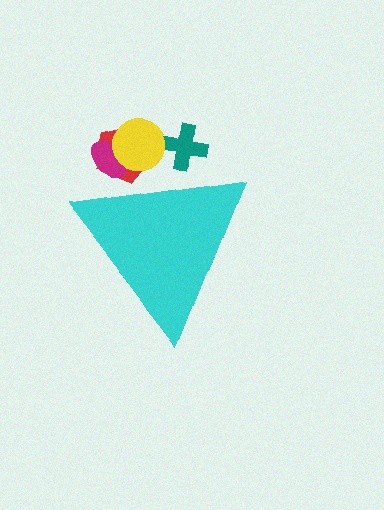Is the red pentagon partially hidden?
Yes, the red pentagon is partially hidden behind the cyan triangle.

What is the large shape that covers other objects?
A cyan triangle.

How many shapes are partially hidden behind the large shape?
4 shapes are partially hidden.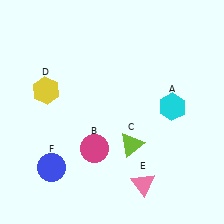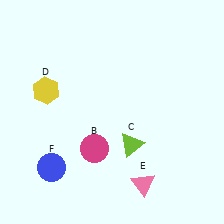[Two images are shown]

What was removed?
The cyan hexagon (A) was removed in Image 2.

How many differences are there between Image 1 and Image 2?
There is 1 difference between the two images.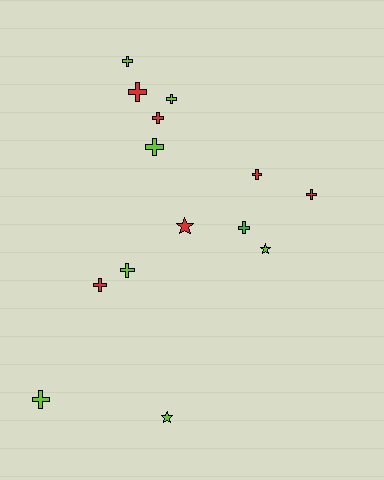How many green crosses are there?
There is 1 green cross.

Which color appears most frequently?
Lime, with 7 objects.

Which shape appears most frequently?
Cross, with 11 objects.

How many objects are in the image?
There are 14 objects.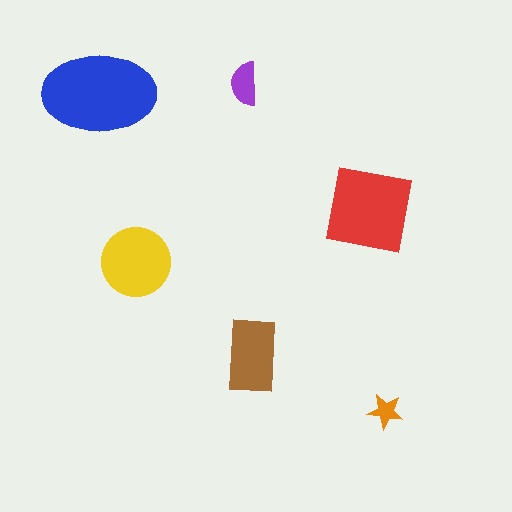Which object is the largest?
The blue ellipse.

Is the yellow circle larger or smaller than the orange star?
Larger.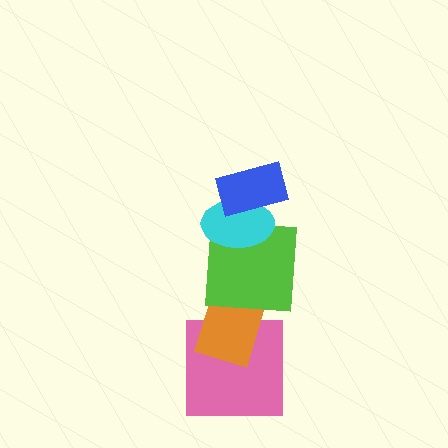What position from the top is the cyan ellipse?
The cyan ellipse is 2nd from the top.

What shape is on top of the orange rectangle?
The lime square is on top of the orange rectangle.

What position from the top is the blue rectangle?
The blue rectangle is 1st from the top.